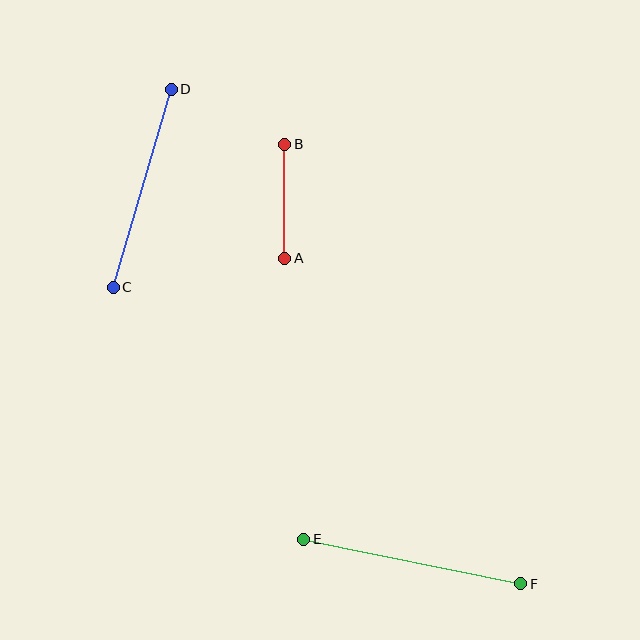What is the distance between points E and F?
The distance is approximately 222 pixels.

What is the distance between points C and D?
The distance is approximately 206 pixels.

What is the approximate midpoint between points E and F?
The midpoint is at approximately (412, 561) pixels.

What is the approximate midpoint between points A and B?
The midpoint is at approximately (285, 201) pixels.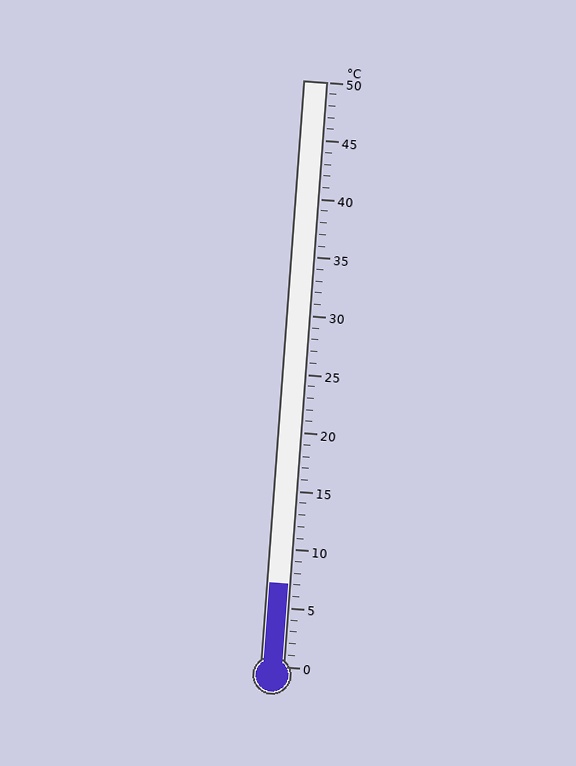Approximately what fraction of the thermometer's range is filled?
The thermometer is filled to approximately 15% of its range.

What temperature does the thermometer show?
The thermometer shows approximately 7°C.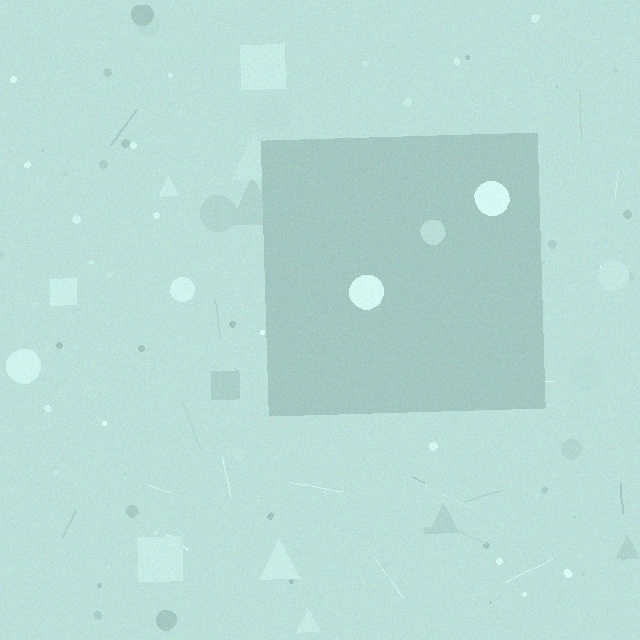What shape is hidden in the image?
A square is hidden in the image.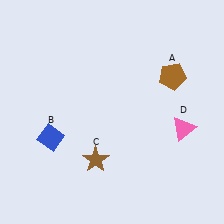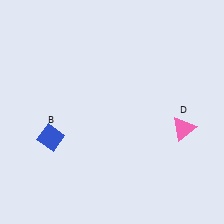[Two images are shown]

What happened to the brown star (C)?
The brown star (C) was removed in Image 2. It was in the bottom-left area of Image 1.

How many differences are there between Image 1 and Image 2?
There are 2 differences between the two images.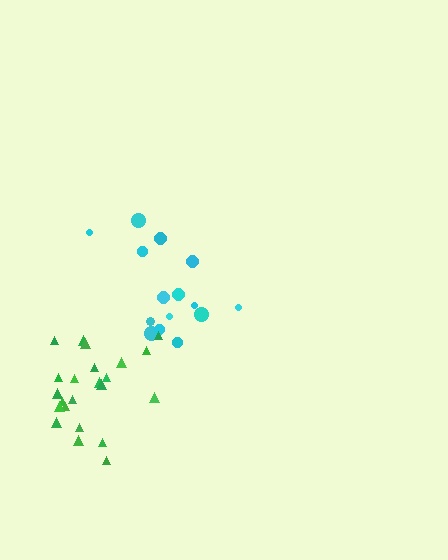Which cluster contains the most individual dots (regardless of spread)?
Green (23).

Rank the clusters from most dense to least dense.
green, cyan.